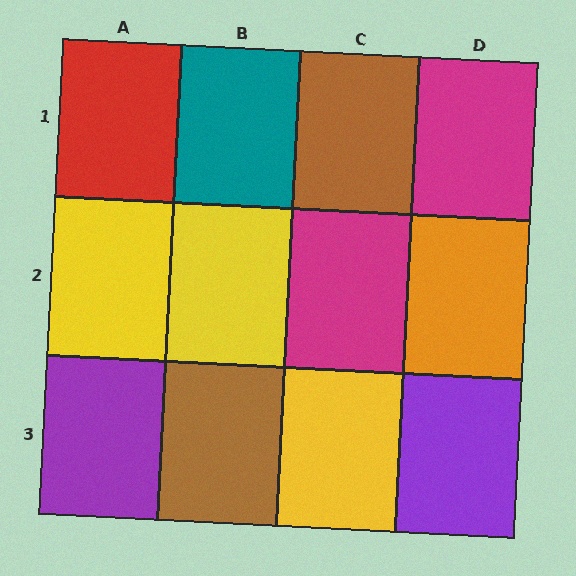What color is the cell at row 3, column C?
Yellow.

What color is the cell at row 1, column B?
Teal.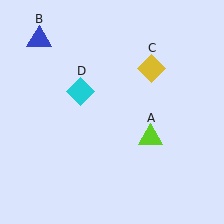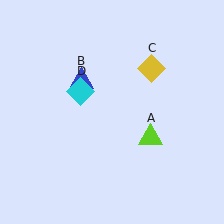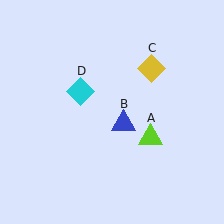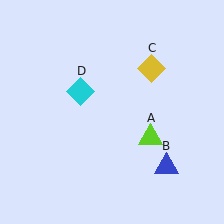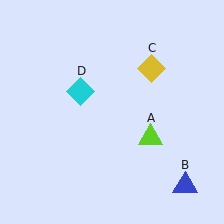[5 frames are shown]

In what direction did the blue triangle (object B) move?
The blue triangle (object B) moved down and to the right.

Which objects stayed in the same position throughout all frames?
Lime triangle (object A) and yellow diamond (object C) and cyan diamond (object D) remained stationary.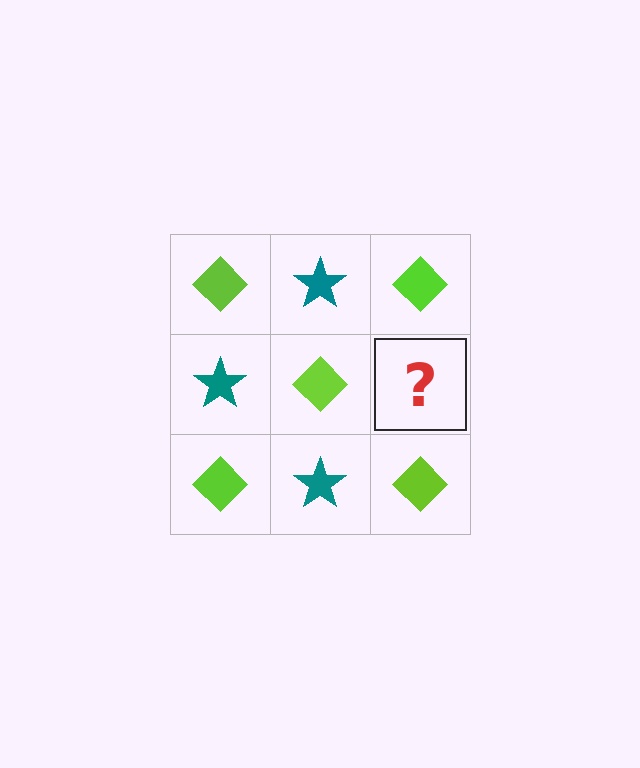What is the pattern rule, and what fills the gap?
The rule is that it alternates lime diamond and teal star in a checkerboard pattern. The gap should be filled with a teal star.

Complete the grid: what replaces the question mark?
The question mark should be replaced with a teal star.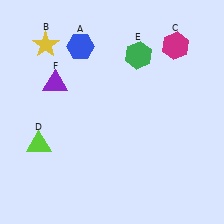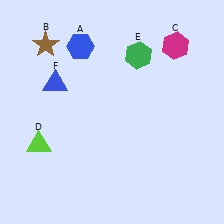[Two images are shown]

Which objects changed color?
B changed from yellow to brown. F changed from purple to blue.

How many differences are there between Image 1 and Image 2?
There are 2 differences between the two images.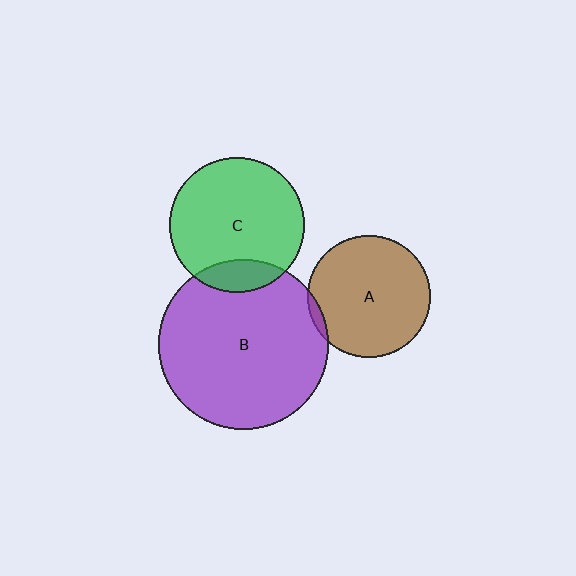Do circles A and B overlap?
Yes.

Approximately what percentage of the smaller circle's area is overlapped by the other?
Approximately 5%.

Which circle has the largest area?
Circle B (purple).